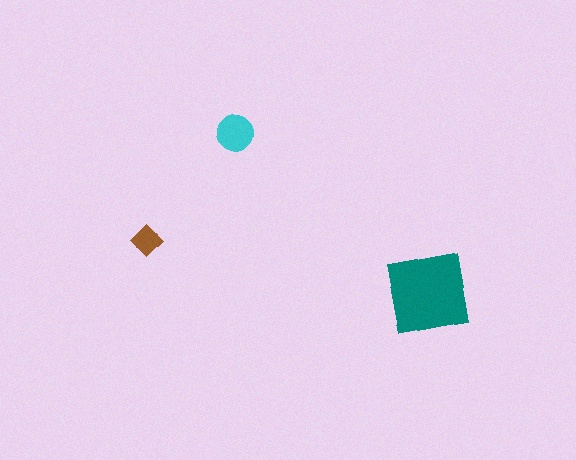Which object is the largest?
The teal square.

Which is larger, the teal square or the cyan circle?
The teal square.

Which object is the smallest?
The brown diamond.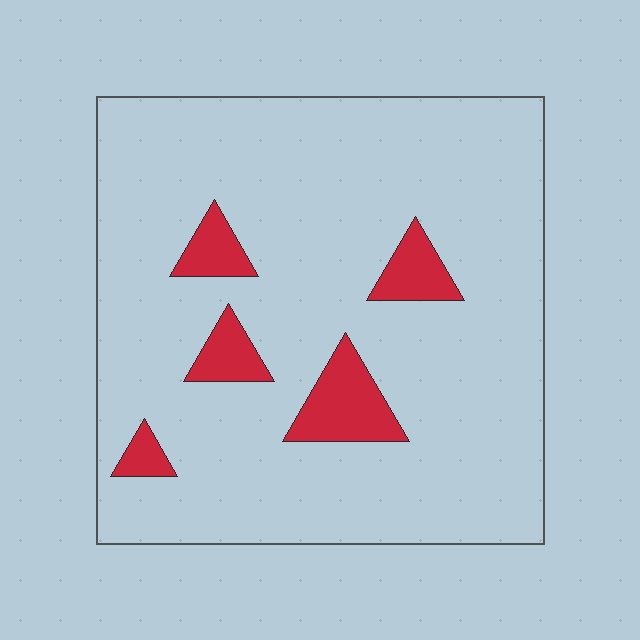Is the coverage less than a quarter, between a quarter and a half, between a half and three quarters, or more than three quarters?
Less than a quarter.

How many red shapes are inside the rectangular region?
5.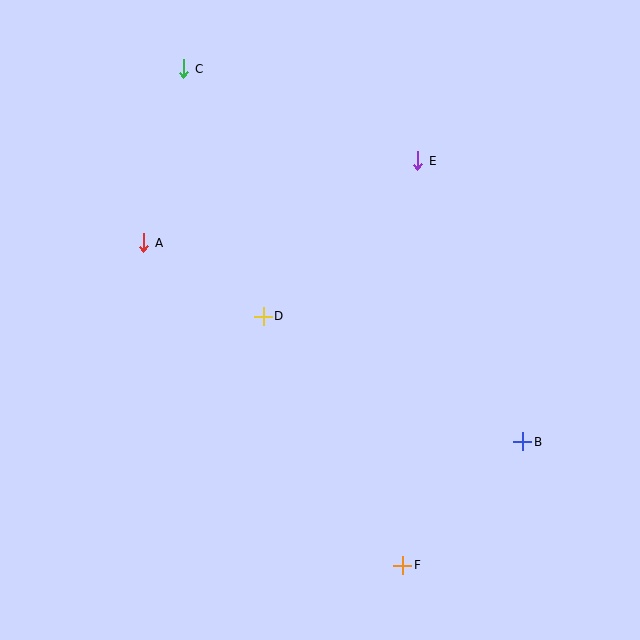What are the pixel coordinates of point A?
Point A is at (144, 243).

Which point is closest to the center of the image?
Point D at (263, 316) is closest to the center.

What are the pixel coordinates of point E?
Point E is at (418, 161).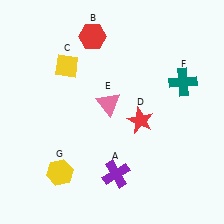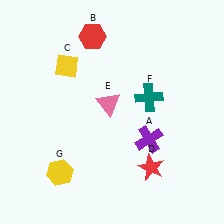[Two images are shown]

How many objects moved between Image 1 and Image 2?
3 objects moved between the two images.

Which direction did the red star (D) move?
The red star (D) moved down.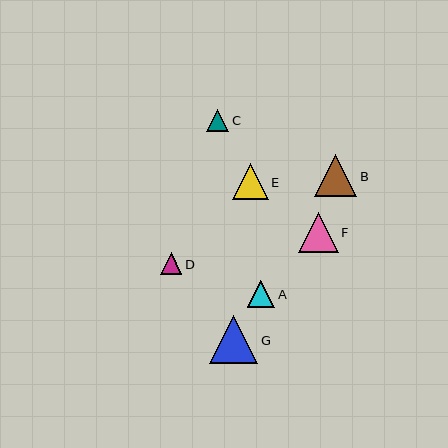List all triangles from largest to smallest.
From largest to smallest: G, B, F, E, A, C, D.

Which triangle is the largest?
Triangle G is the largest with a size of approximately 49 pixels.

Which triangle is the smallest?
Triangle D is the smallest with a size of approximately 21 pixels.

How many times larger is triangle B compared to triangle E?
Triangle B is approximately 1.2 times the size of triangle E.